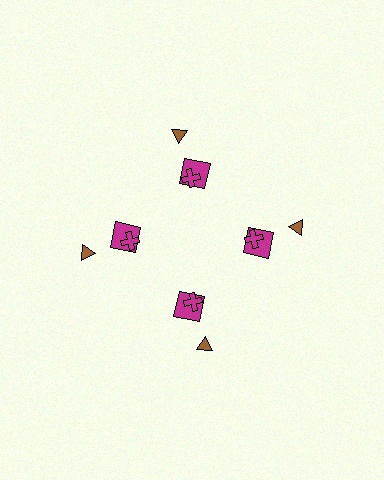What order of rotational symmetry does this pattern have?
This pattern has 4-fold rotational symmetry.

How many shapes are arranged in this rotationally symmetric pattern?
There are 12 shapes, arranged in 4 groups of 3.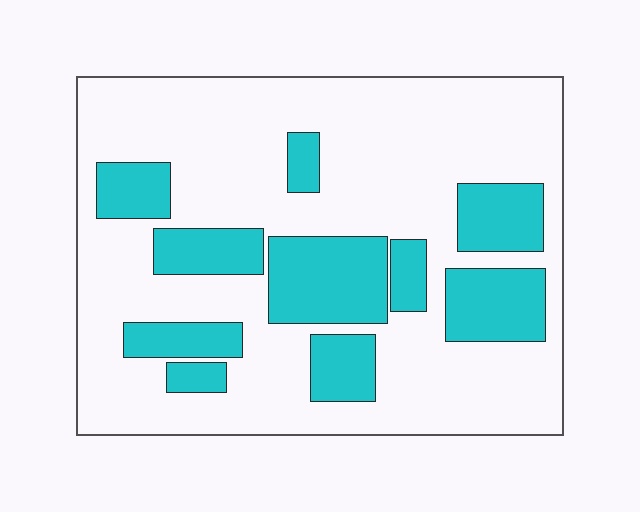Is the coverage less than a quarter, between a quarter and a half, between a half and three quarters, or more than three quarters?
Between a quarter and a half.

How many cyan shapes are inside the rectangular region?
10.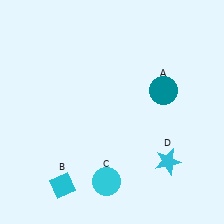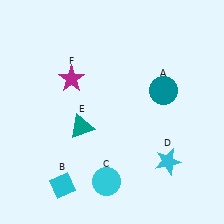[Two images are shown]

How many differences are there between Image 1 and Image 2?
There are 2 differences between the two images.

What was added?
A teal triangle (E), a magenta star (F) were added in Image 2.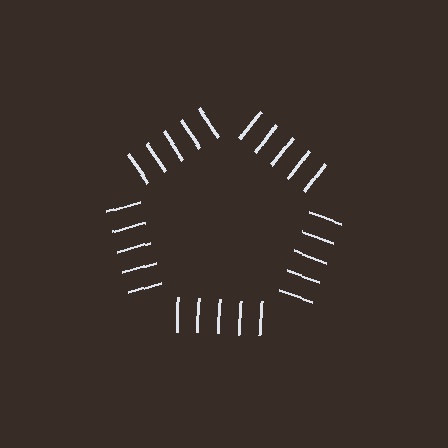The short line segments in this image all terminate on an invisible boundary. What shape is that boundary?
An illusory pentagon — the line segments terminate on its edges but no continuous stroke is drawn.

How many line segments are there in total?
25 — 5 along each of the 5 edges.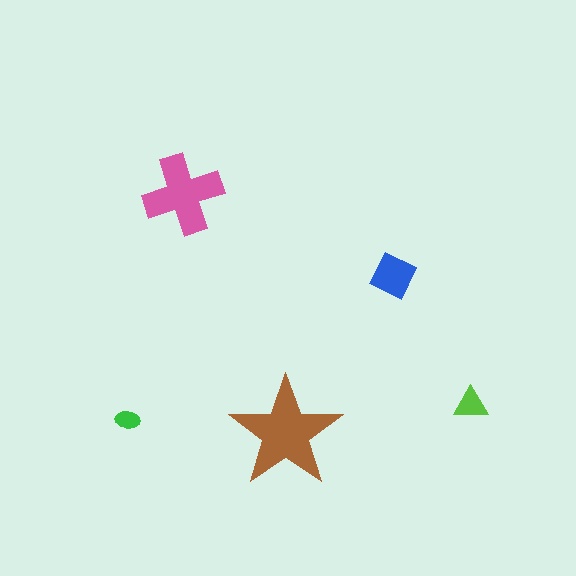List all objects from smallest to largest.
The green ellipse, the lime triangle, the blue diamond, the pink cross, the brown star.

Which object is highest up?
The pink cross is topmost.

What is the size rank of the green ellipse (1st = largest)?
5th.